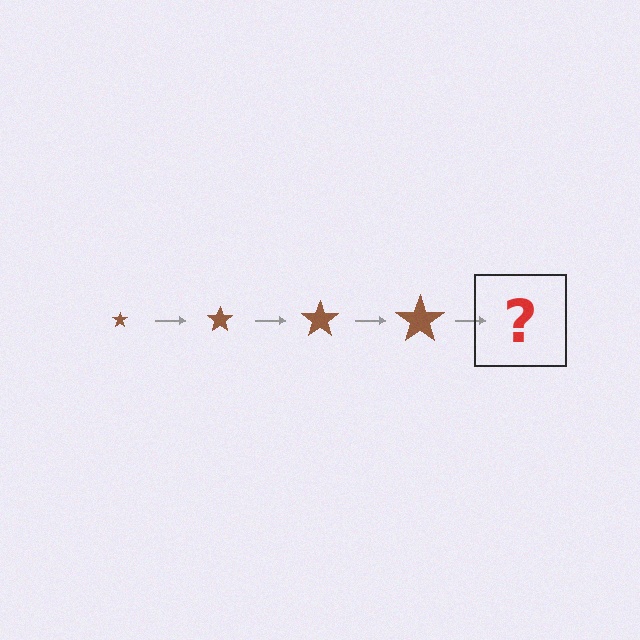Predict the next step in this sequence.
The next step is a brown star, larger than the previous one.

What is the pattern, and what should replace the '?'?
The pattern is that the star gets progressively larger each step. The '?' should be a brown star, larger than the previous one.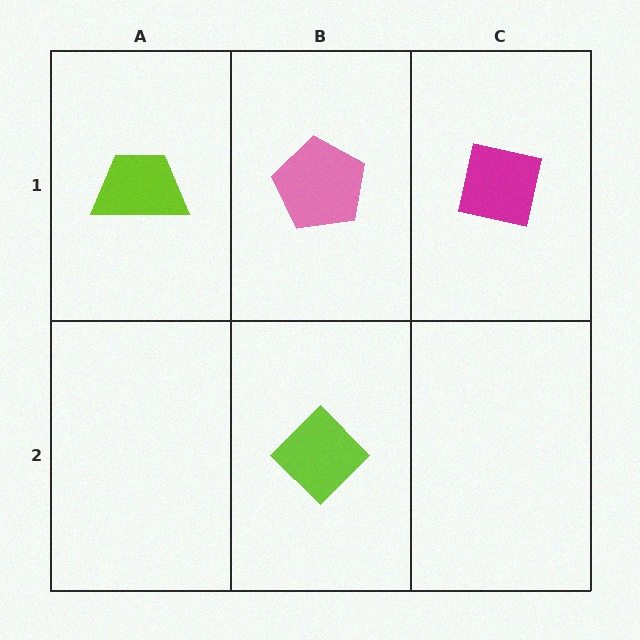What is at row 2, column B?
A lime diamond.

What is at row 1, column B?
A pink pentagon.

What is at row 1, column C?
A magenta square.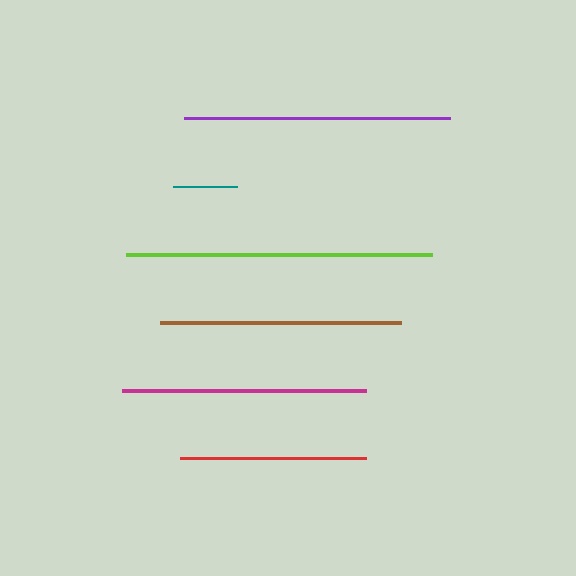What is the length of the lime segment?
The lime segment is approximately 307 pixels long.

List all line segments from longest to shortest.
From longest to shortest: lime, purple, magenta, brown, red, teal.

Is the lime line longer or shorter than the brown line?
The lime line is longer than the brown line.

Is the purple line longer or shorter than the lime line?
The lime line is longer than the purple line.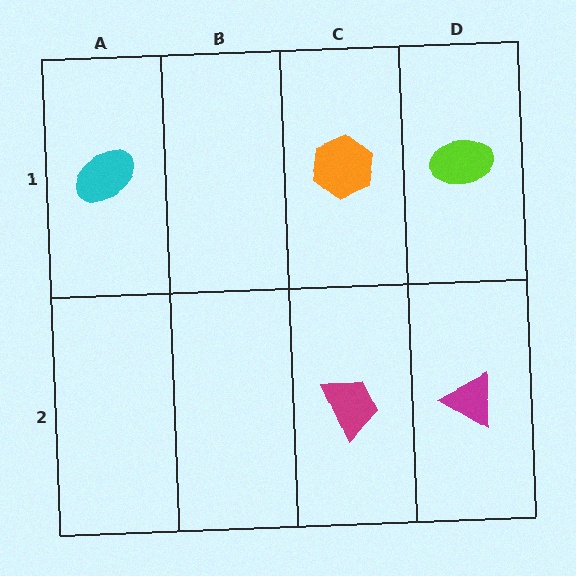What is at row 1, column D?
A lime ellipse.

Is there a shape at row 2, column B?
No, that cell is empty.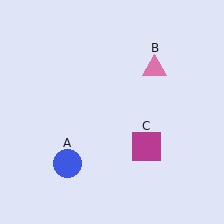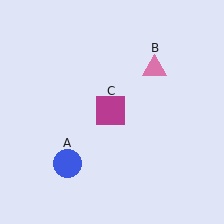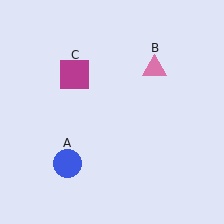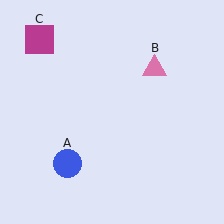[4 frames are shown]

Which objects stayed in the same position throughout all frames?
Blue circle (object A) and pink triangle (object B) remained stationary.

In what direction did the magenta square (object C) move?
The magenta square (object C) moved up and to the left.